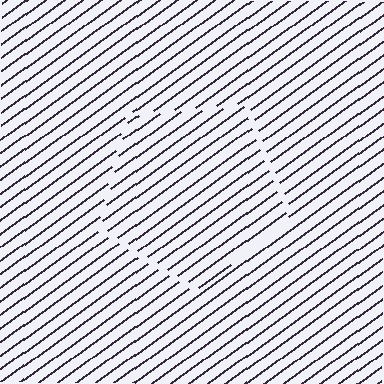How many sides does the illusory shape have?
5 sides — the line-ends trace a pentagon.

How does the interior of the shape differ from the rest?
The interior of the shape contains the same grating, shifted by half a period — the contour is defined by the phase discontinuity where line-ends from the inner and outer gratings abut.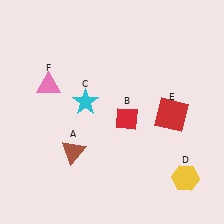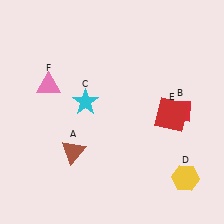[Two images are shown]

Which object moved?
The red diamond (B) moved right.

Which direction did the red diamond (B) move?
The red diamond (B) moved right.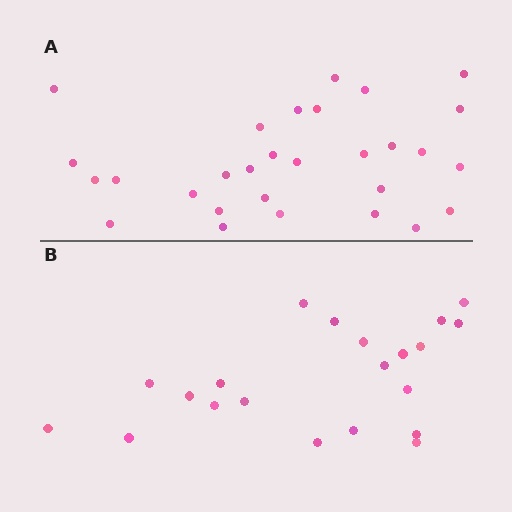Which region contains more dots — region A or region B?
Region A (the top region) has more dots.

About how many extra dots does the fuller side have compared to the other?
Region A has roughly 8 or so more dots than region B.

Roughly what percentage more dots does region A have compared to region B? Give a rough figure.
About 40% more.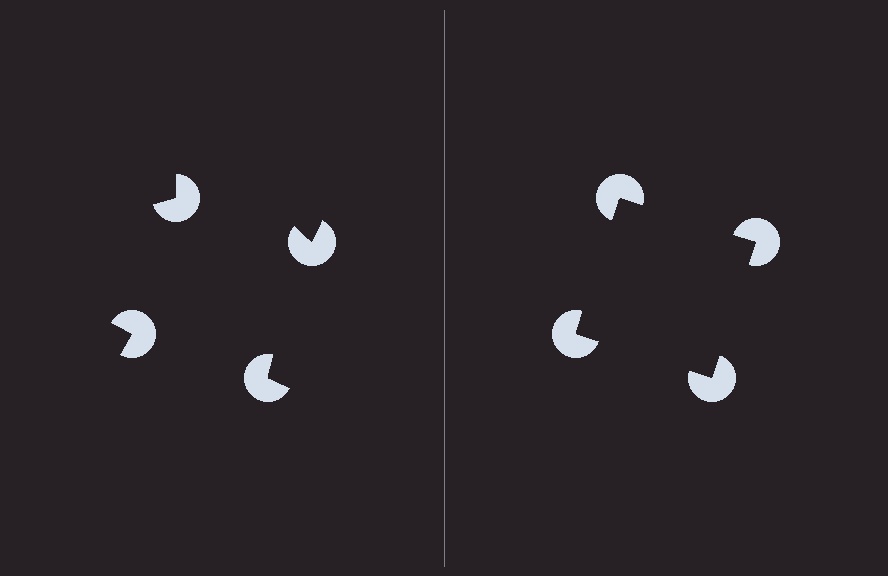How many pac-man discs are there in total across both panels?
8 — 4 on each side.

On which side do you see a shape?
An illusory square appears on the right side. On the left side the wedge cuts are rotated, so no coherent shape forms.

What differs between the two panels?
The pac-man discs are positioned identically on both sides; only the wedge orientations differ. On the right they align to a square; on the left they are misaligned.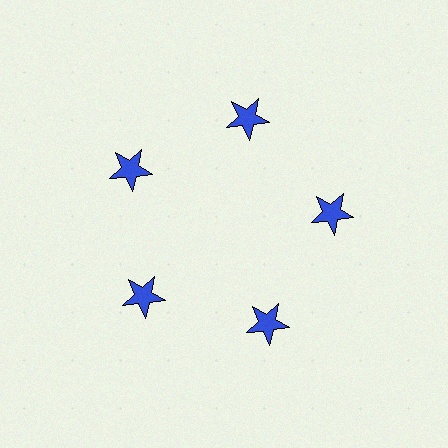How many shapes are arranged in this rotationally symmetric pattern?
There are 5 shapes, arranged in 5 groups of 1.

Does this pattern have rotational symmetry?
Yes, this pattern has 5-fold rotational symmetry. It looks the same after rotating 72 degrees around the center.